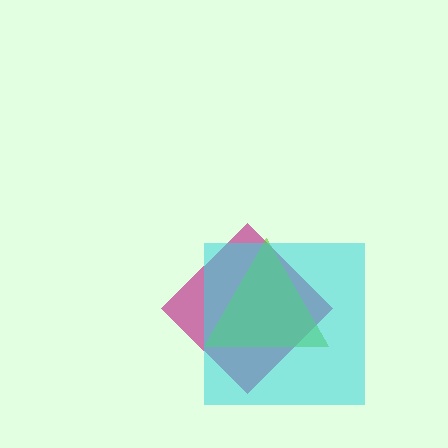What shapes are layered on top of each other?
The layered shapes are: a magenta diamond, a lime triangle, a cyan square.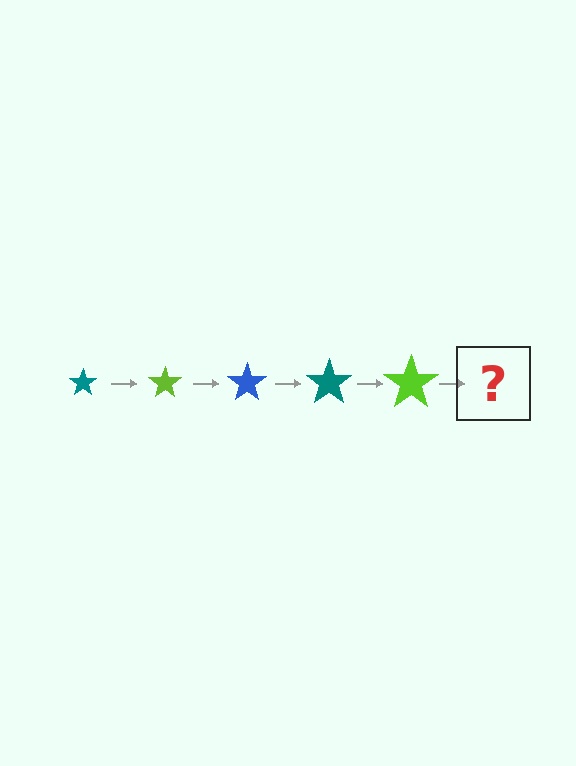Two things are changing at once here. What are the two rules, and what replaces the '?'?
The two rules are that the star grows larger each step and the color cycles through teal, lime, and blue. The '?' should be a blue star, larger than the previous one.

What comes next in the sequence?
The next element should be a blue star, larger than the previous one.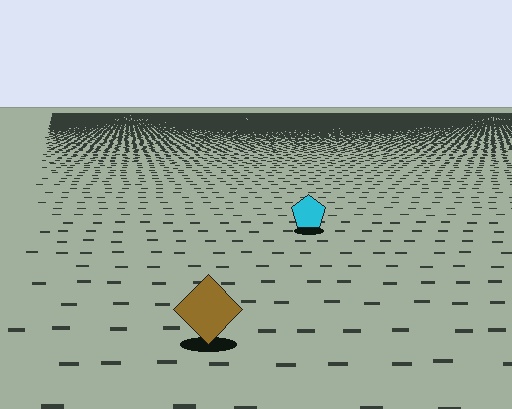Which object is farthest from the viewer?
The cyan pentagon is farthest from the viewer. It appears smaller and the ground texture around it is denser.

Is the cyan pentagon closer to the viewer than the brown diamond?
No. The brown diamond is closer — you can tell from the texture gradient: the ground texture is coarser near it.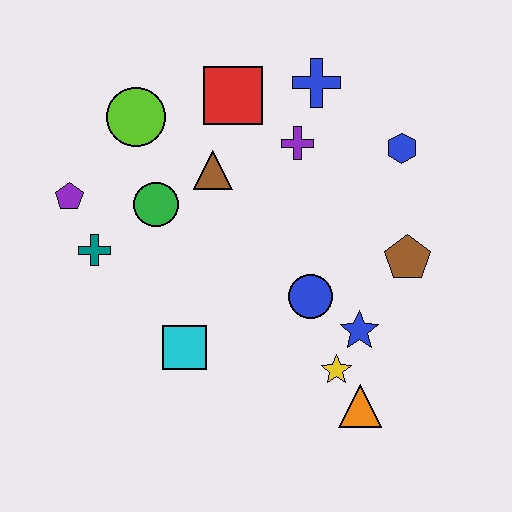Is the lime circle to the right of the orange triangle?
No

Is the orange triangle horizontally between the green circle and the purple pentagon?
No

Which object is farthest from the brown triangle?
The orange triangle is farthest from the brown triangle.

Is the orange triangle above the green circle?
No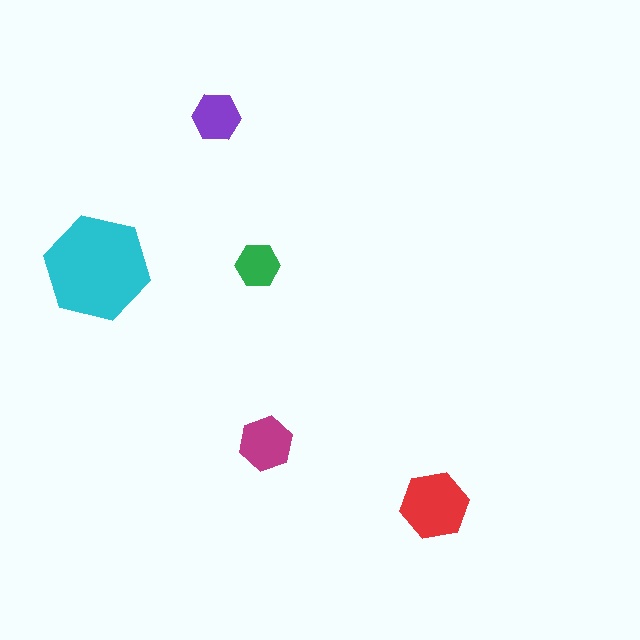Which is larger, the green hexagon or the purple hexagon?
The purple one.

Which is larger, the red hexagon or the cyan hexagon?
The cyan one.